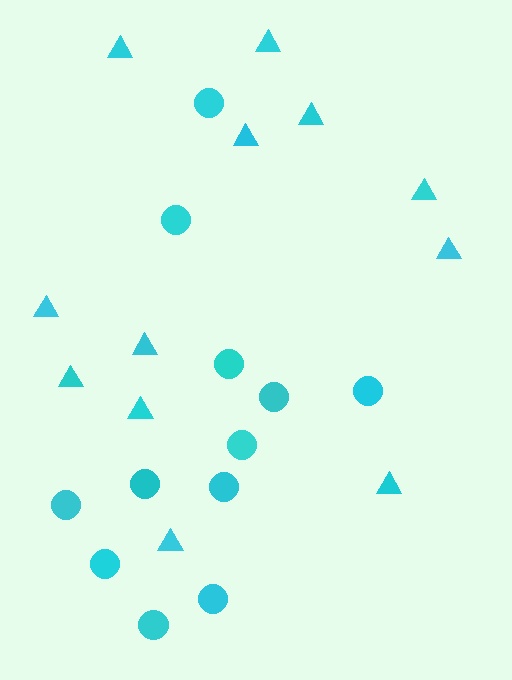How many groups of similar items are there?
There are 2 groups: one group of triangles (12) and one group of circles (12).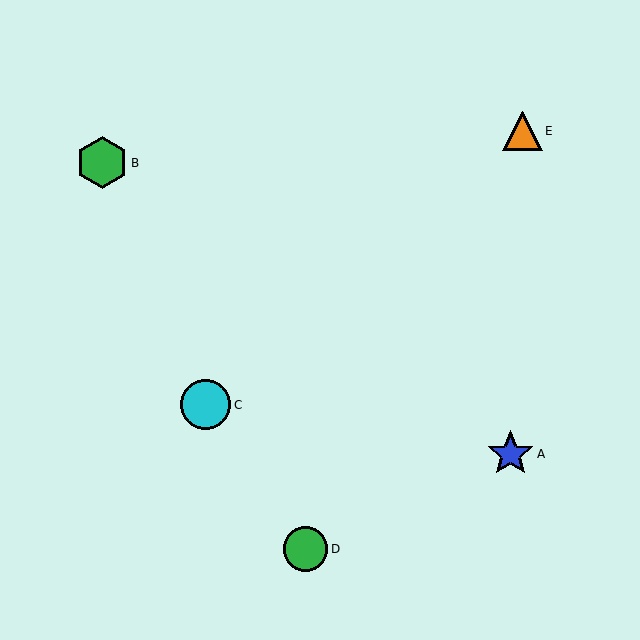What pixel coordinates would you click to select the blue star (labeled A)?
Click at (511, 454) to select the blue star A.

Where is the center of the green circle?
The center of the green circle is at (305, 549).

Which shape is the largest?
The green hexagon (labeled B) is the largest.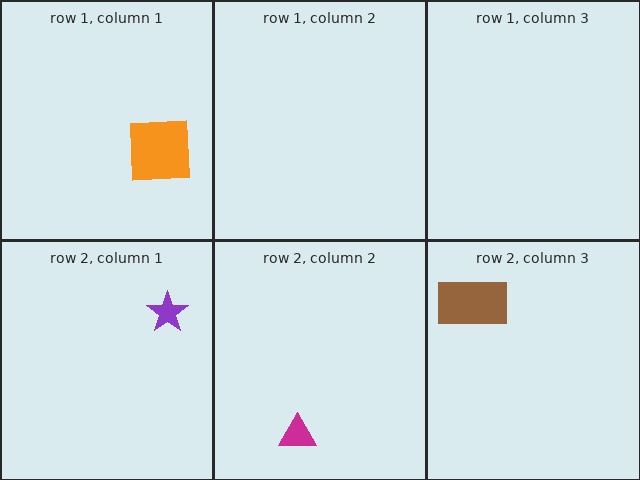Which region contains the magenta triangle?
The row 2, column 2 region.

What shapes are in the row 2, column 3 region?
The brown rectangle.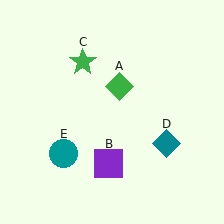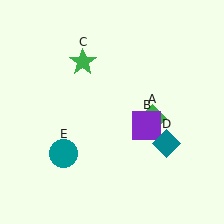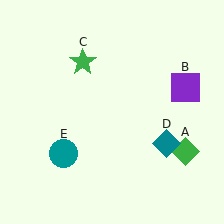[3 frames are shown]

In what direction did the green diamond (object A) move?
The green diamond (object A) moved down and to the right.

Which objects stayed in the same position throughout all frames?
Green star (object C) and teal diamond (object D) and teal circle (object E) remained stationary.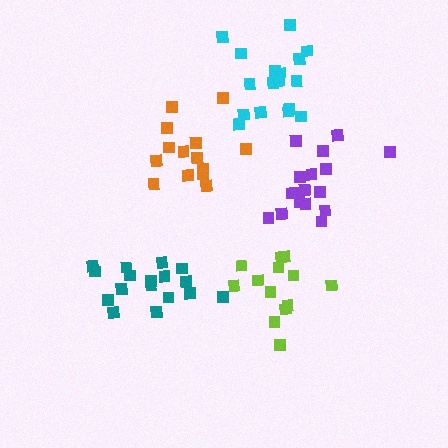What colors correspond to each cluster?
The clusters are colored: teal, lime, orange, purple, cyan.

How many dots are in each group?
Group 1: 17 dots, Group 2: 13 dots, Group 3: 14 dots, Group 4: 17 dots, Group 5: 18 dots (79 total).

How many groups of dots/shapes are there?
There are 5 groups.